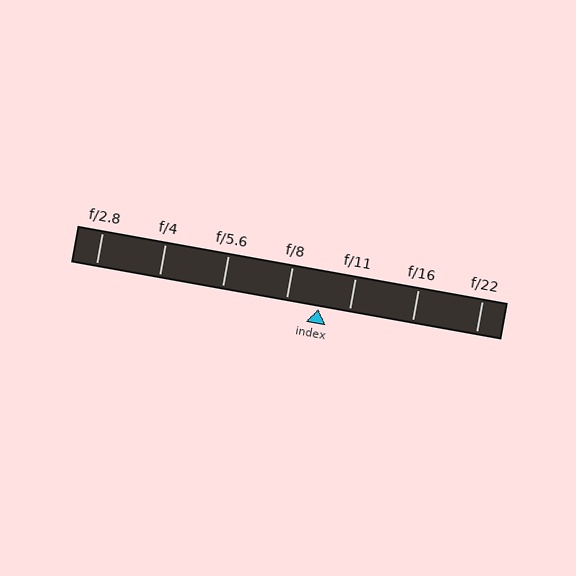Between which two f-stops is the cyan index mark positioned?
The index mark is between f/8 and f/11.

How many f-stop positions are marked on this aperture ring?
There are 7 f-stop positions marked.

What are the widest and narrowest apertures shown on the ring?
The widest aperture shown is f/2.8 and the narrowest is f/22.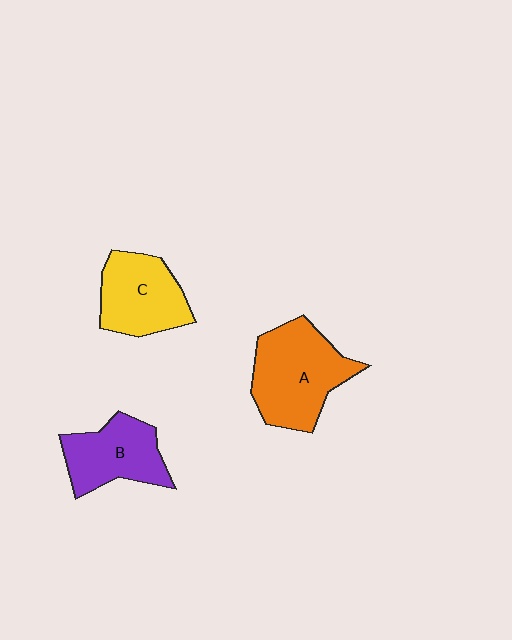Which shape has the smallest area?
Shape B (purple).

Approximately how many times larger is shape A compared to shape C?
Approximately 1.3 times.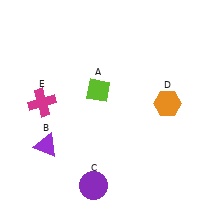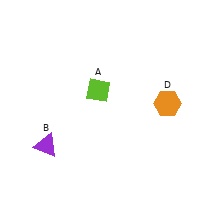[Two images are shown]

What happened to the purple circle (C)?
The purple circle (C) was removed in Image 2. It was in the bottom-left area of Image 1.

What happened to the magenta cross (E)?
The magenta cross (E) was removed in Image 2. It was in the top-left area of Image 1.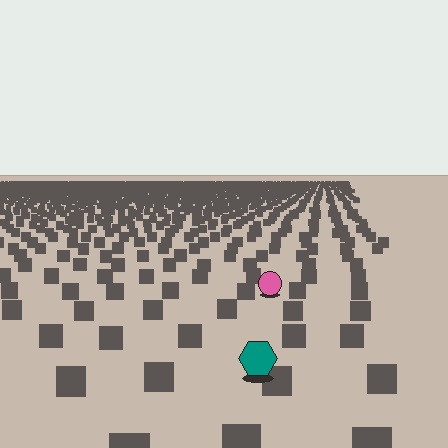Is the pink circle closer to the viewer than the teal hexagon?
No. The teal hexagon is closer — you can tell from the texture gradient: the ground texture is coarser near it.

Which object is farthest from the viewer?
The pink circle is farthest from the viewer. It appears smaller and the ground texture around it is denser.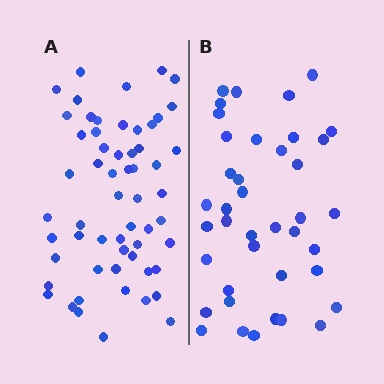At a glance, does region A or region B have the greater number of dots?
Region A (the left region) has more dots.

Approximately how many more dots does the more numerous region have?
Region A has approximately 20 more dots than region B.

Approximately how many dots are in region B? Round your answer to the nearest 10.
About 40 dots.